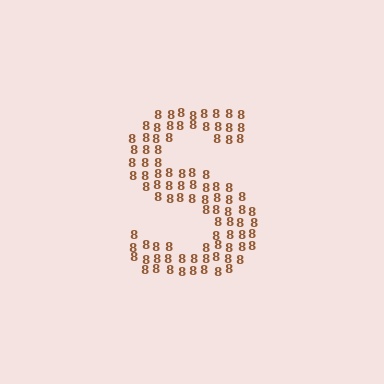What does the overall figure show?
The overall figure shows the letter S.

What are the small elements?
The small elements are digit 8's.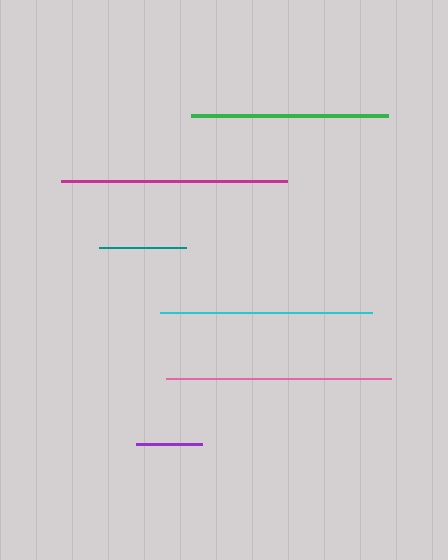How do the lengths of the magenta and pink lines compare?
The magenta and pink lines are approximately the same length.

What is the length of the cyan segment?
The cyan segment is approximately 212 pixels long.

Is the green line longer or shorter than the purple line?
The green line is longer than the purple line.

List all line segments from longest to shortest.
From longest to shortest: magenta, pink, cyan, green, teal, purple.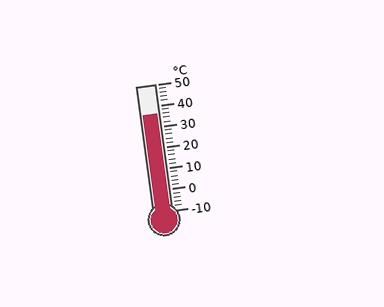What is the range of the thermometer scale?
The thermometer scale ranges from -10°C to 50°C.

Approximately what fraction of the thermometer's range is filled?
The thermometer is filled to approximately 75% of its range.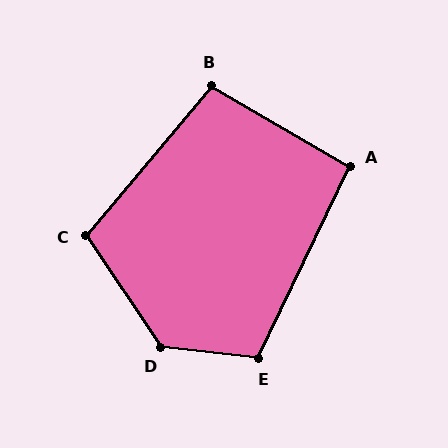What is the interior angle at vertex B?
Approximately 100 degrees (obtuse).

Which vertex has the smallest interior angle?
A, at approximately 95 degrees.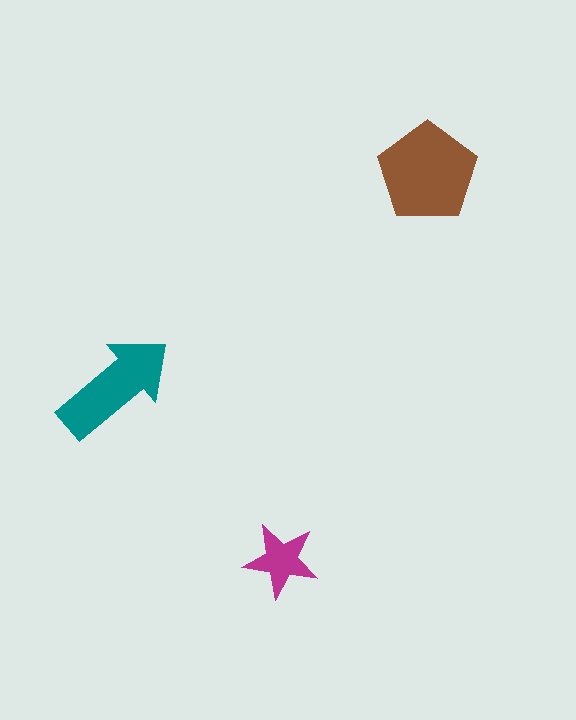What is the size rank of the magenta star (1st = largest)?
3rd.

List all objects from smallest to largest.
The magenta star, the teal arrow, the brown pentagon.